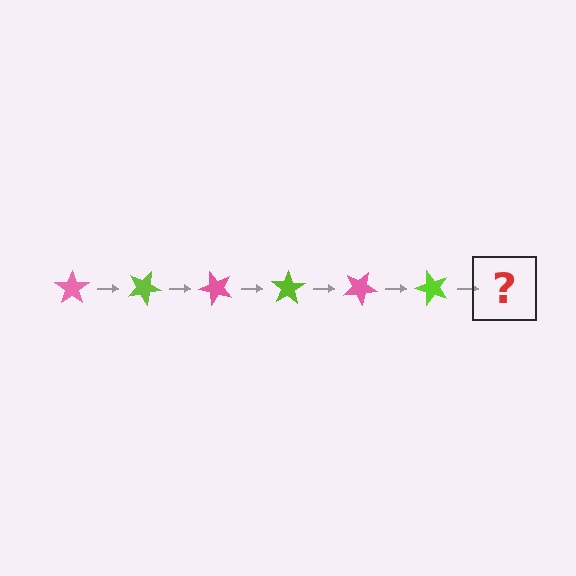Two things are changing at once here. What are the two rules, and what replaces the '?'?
The two rules are that it rotates 25 degrees each step and the color cycles through pink and lime. The '?' should be a pink star, rotated 150 degrees from the start.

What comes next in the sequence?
The next element should be a pink star, rotated 150 degrees from the start.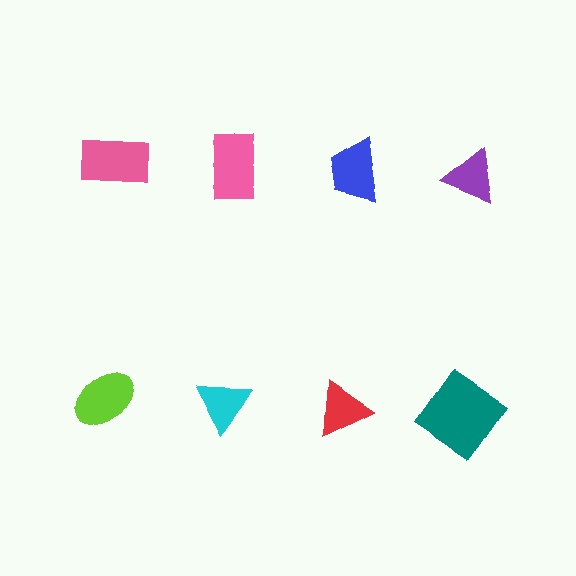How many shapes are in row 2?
4 shapes.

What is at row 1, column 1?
A pink rectangle.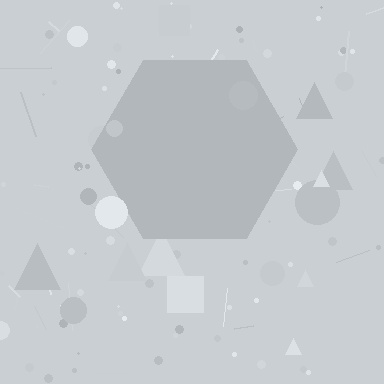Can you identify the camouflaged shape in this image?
The camouflaged shape is a hexagon.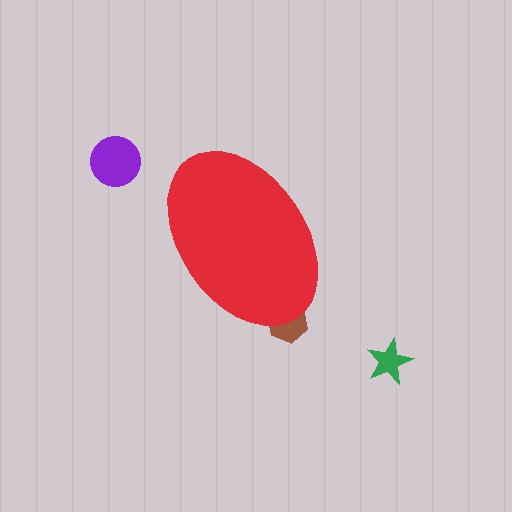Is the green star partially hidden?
No, the green star is fully visible.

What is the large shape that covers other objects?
A red ellipse.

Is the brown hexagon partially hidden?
Yes, the brown hexagon is partially hidden behind the red ellipse.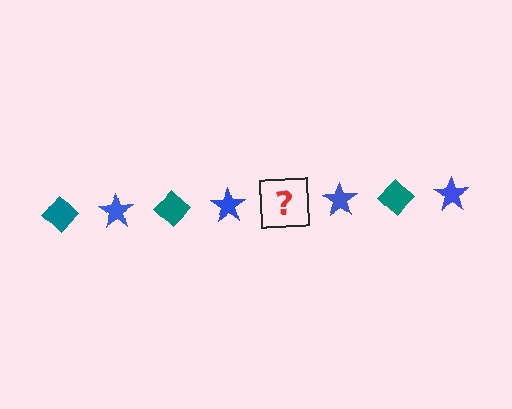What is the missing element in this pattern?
The missing element is a teal diamond.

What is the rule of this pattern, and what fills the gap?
The rule is that the pattern alternates between teal diamond and blue star. The gap should be filled with a teal diamond.